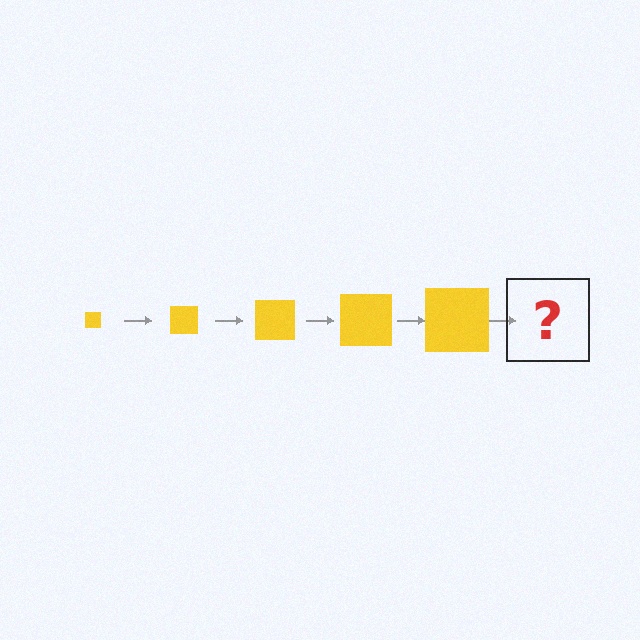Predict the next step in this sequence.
The next step is a yellow square, larger than the previous one.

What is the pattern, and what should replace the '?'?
The pattern is that the square gets progressively larger each step. The '?' should be a yellow square, larger than the previous one.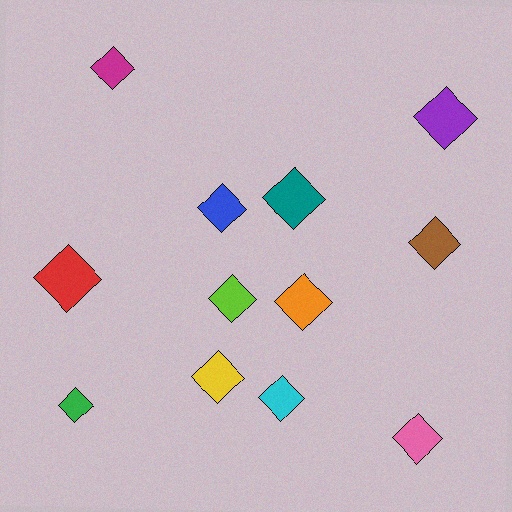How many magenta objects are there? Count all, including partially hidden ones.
There is 1 magenta object.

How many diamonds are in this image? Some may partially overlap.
There are 12 diamonds.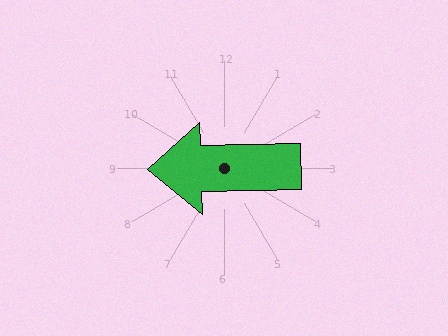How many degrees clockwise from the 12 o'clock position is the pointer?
Approximately 269 degrees.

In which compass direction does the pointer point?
West.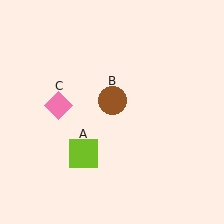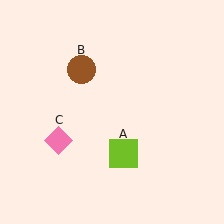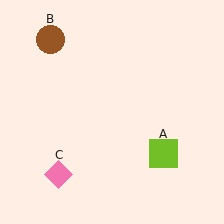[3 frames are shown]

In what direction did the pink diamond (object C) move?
The pink diamond (object C) moved down.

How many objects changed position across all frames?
3 objects changed position: lime square (object A), brown circle (object B), pink diamond (object C).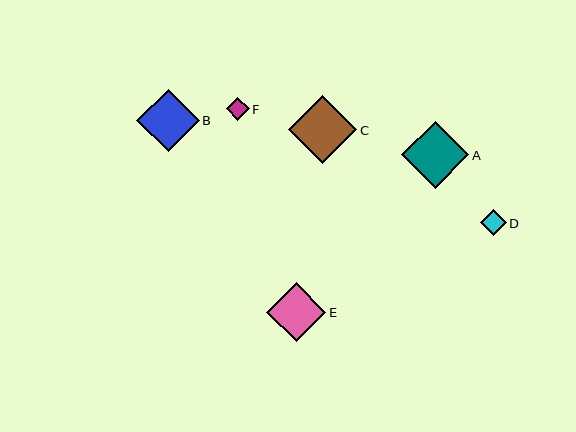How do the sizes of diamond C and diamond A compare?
Diamond C and diamond A are approximately the same size.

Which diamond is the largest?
Diamond C is the largest with a size of approximately 68 pixels.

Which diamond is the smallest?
Diamond F is the smallest with a size of approximately 23 pixels.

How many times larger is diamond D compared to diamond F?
Diamond D is approximately 1.1 times the size of diamond F.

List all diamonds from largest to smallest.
From largest to smallest: C, A, B, E, D, F.